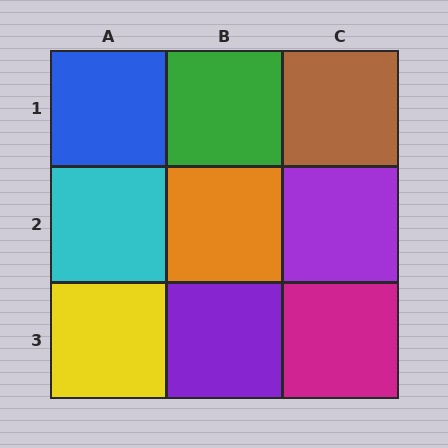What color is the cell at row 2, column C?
Purple.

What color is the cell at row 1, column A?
Blue.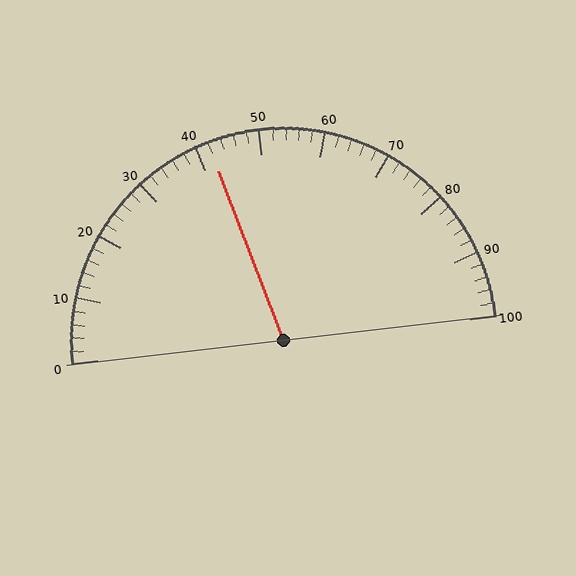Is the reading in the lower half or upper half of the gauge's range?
The reading is in the lower half of the range (0 to 100).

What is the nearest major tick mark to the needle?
The nearest major tick mark is 40.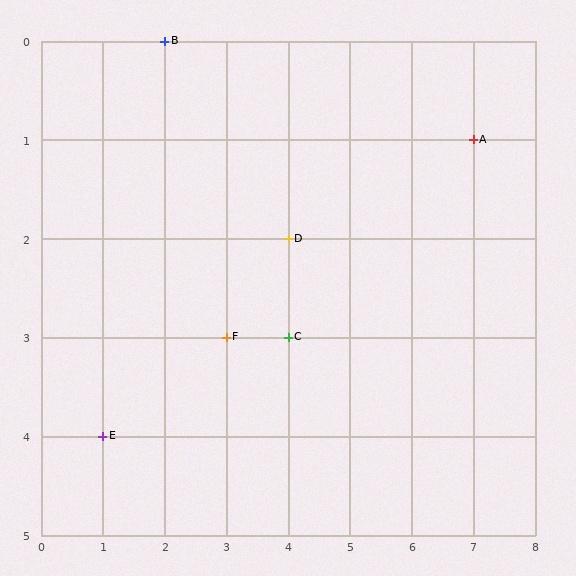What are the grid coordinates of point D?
Point D is at grid coordinates (4, 2).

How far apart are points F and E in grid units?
Points F and E are 2 columns and 1 row apart (about 2.2 grid units diagonally).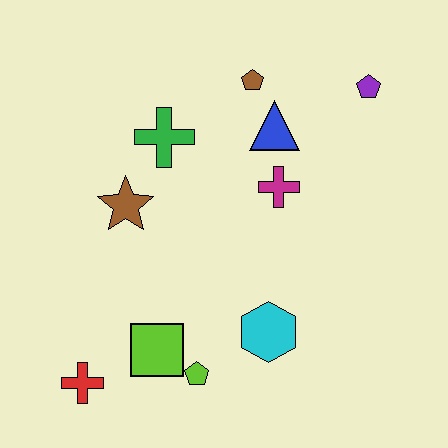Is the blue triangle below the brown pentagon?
Yes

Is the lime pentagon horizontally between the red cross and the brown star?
No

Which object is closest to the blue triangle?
The brown pentagon is closest to the blue triangle.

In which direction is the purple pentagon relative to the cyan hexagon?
The purple pentagon is above the cyan hexagon.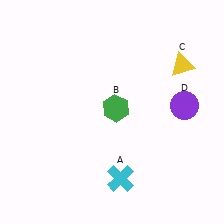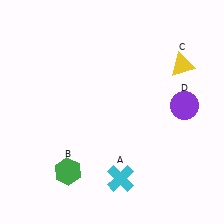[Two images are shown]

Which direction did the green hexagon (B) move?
The green hexagon (B) moved down.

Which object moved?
The green hexagon (B) moved down.